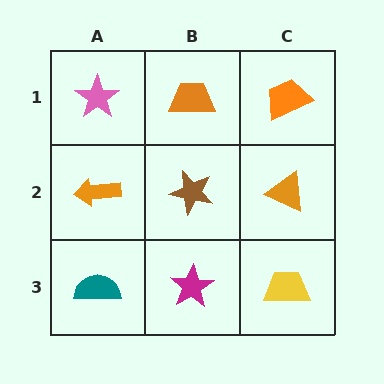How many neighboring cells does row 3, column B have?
3.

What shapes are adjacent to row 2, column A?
A pink star (row 1, column A), a teal semicircle (row 3, column A), a brown star (row 2, column B).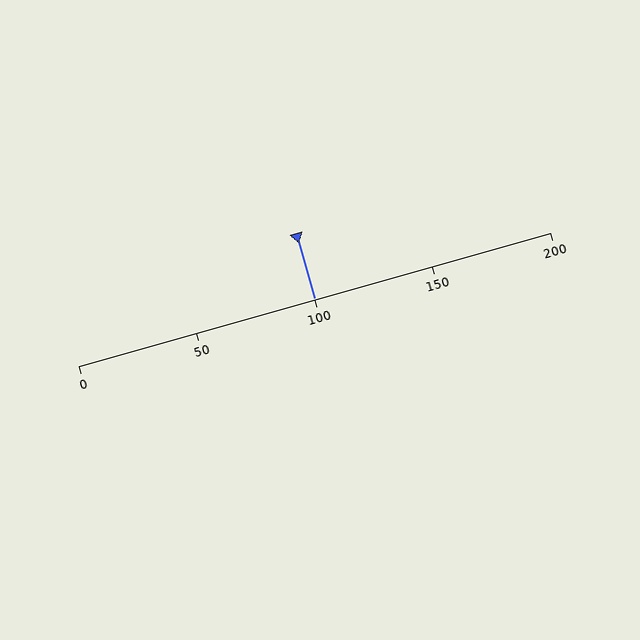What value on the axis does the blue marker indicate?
The marker indicates approximately 100.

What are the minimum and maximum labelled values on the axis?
The axis runs from 0 to 200.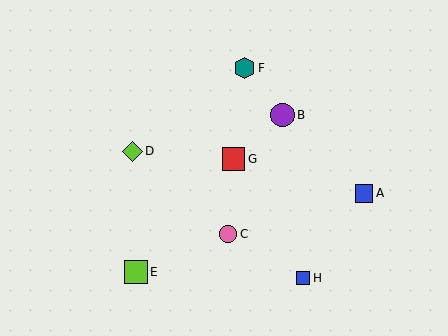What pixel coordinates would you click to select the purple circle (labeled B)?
Click at (283, 115) to select the purple circle B.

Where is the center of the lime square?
The center of the lime square is at (136, 272).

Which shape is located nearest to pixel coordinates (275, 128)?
The purple circle (labeled B) at (283, 115) is nearest to that location.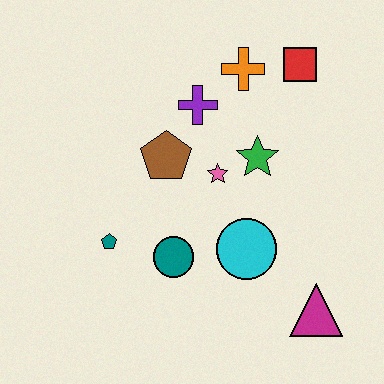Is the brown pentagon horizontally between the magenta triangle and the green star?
No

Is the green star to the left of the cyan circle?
No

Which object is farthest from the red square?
The teal pentagon is farthest from the red square.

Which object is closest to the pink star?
The green star is closest to the pink star.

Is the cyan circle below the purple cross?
Yes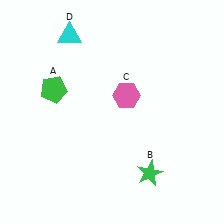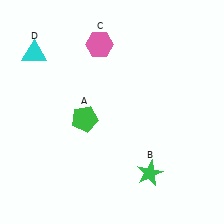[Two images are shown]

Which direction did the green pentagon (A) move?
The green pentagon (A) moved right.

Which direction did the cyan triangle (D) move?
The cyan triangle (D) moved left.